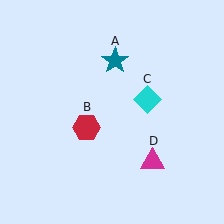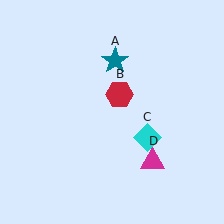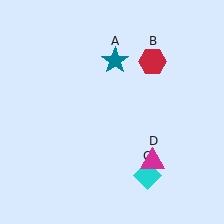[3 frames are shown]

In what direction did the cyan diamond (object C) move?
The cyan diamond (object C) moved down.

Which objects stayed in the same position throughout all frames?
Teal star (object A) and magenta triangle (object D) remained stationary.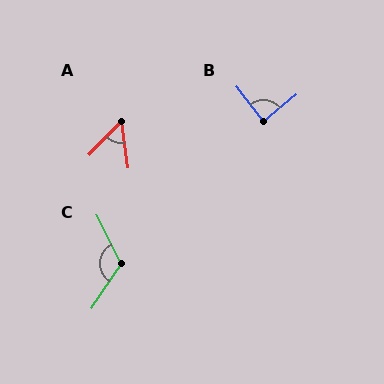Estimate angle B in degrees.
Approximately 88 degrees.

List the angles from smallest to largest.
A (52°), B (88°), C (119°).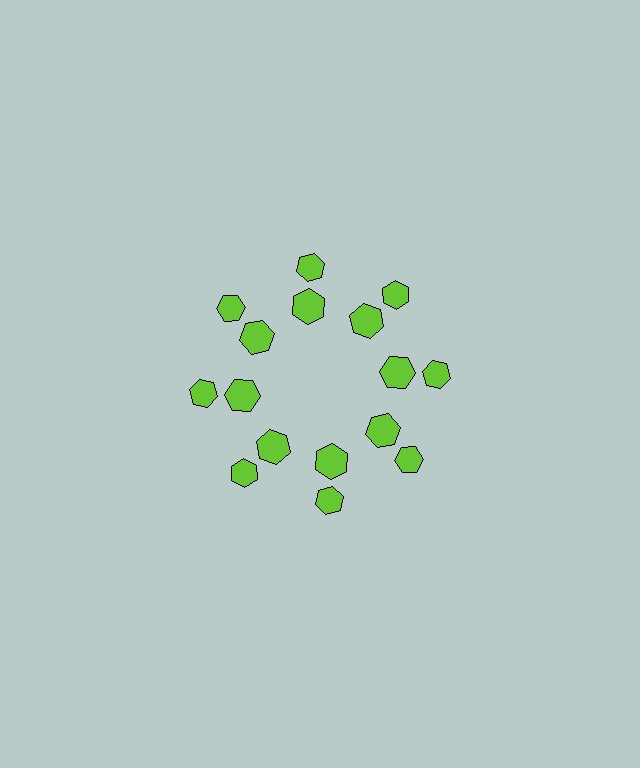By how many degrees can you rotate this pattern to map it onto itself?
The pattern maps onto itself every 45 degrees of rotation.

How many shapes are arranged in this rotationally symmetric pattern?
There are 16 shapes, arranged in 8 groups of 2.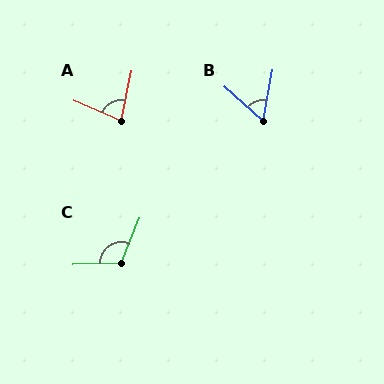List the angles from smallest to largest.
B (58°), A (78°), C (114°).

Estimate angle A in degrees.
Approximately 78 degrees.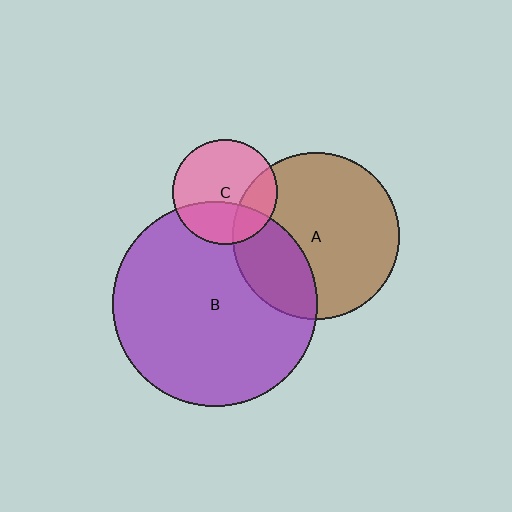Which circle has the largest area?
Circle B (purple).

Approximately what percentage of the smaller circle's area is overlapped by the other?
Approximately 30%.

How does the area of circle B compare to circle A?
Approximately 1.5 times.